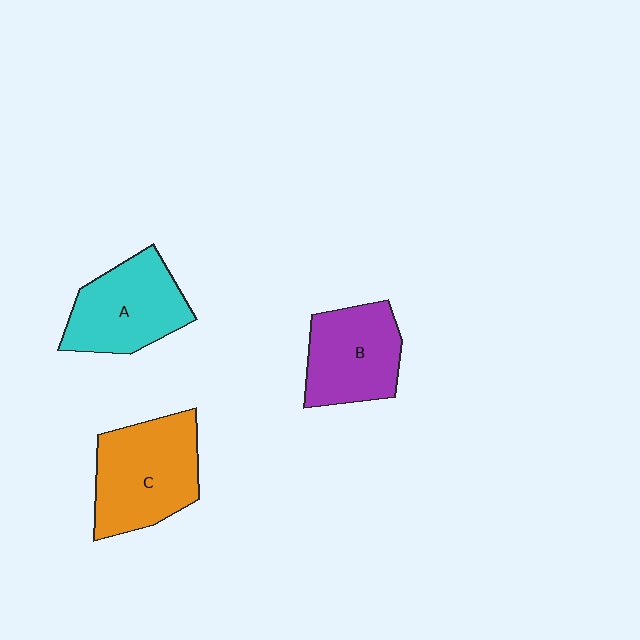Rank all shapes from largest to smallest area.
From largest to smallest: C (orange), A (cyan), B (purple).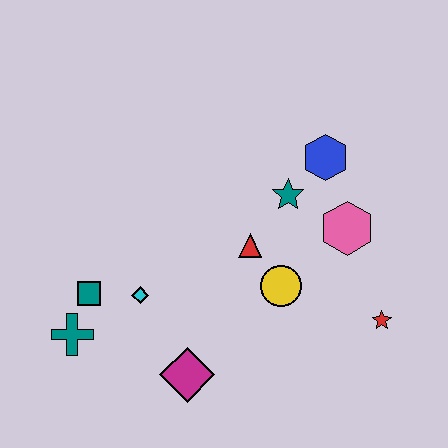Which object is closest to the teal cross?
The teal square is closest to the teal cross.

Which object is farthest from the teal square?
The red star is farthest from the teal square.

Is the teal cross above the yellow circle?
No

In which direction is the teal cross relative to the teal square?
The teal cross is below the teal square.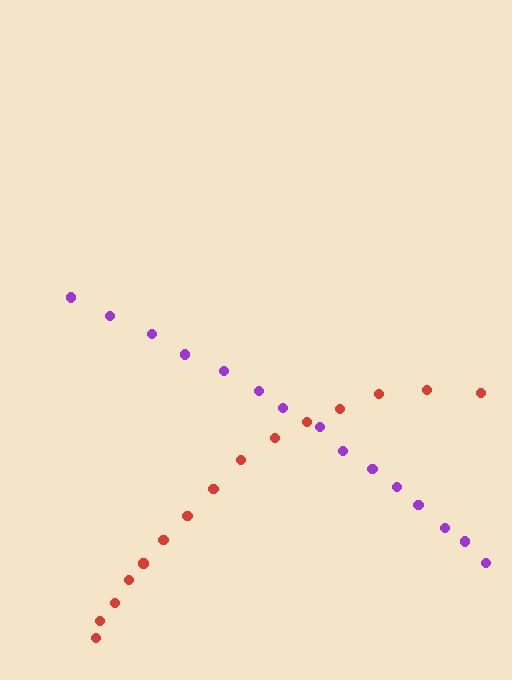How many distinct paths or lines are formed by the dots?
There are 2 distinct paths.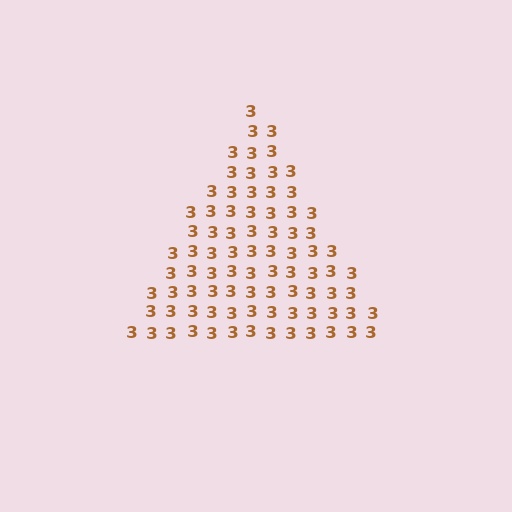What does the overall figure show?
The overall figure shows a triangle.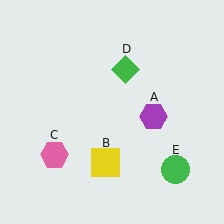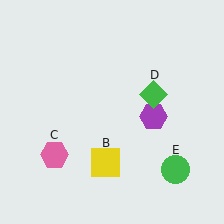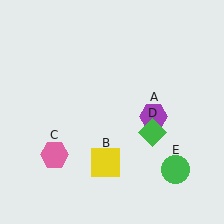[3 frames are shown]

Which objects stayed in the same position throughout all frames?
Purple hexagon (object A) and yellow square (object B) and pink hexagon (object C) and green circle (object E) remained stationary.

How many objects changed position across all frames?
1 object changed position: green diamond (object D).